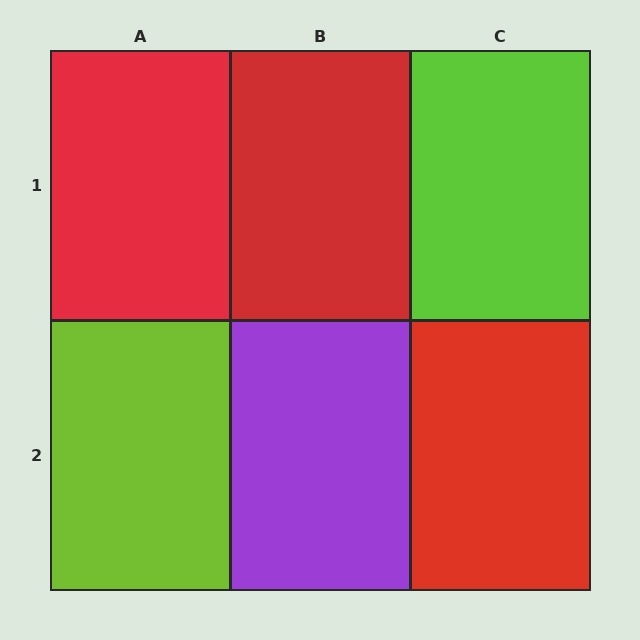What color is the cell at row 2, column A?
Lime.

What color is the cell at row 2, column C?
Red.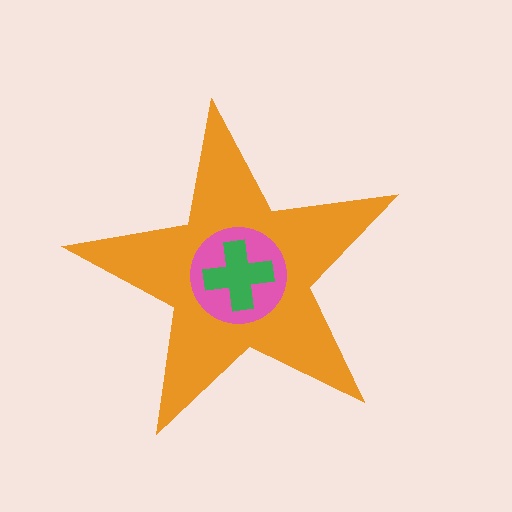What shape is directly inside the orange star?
The pink circle.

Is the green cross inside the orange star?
Yes.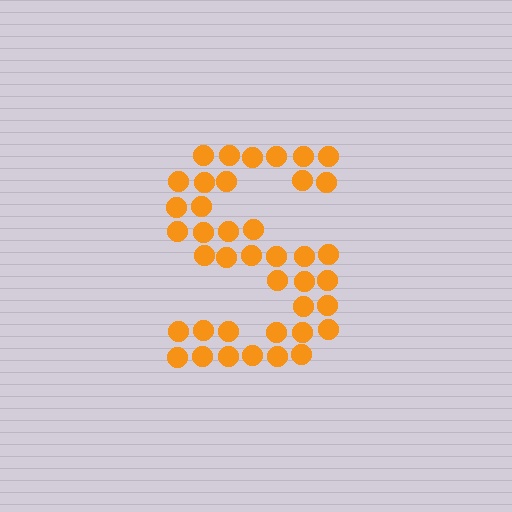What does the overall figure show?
The overall figure shows the letter S.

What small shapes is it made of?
It is made of small circles.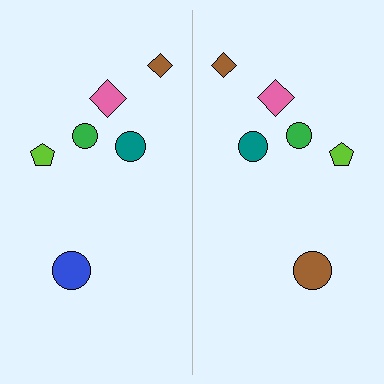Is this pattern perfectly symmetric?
No, the pattern is not perfectly symmetric. The brown circle on the right side breaks the symmetry — its mirror counterpart is blue.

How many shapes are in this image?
There are 12 shapes in this image.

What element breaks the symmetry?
The brown circle on the right side breaks the symmetry — its mirror counterpart is blue.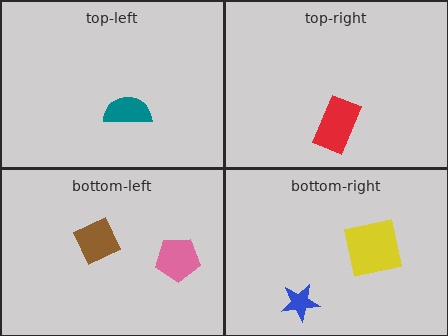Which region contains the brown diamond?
The bottom-left region.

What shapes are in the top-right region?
The red rectangle.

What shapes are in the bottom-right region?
The yellow square, the blue star.